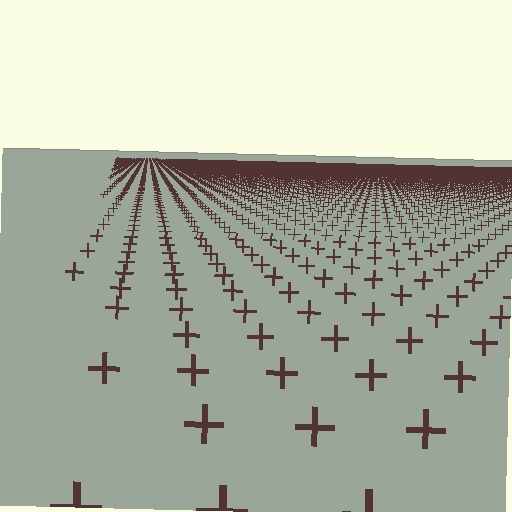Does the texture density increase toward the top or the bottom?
Density increases toward the top.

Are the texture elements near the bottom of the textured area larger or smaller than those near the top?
Larger. Near the bottom, elements are closer to the viewer and appear at a bigger on-screen size.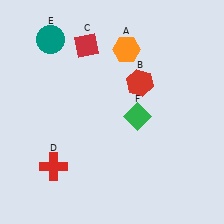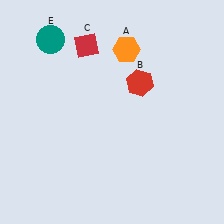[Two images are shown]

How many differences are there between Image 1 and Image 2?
There are 2 differences between the two images.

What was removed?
The red cross (D), the green diamond (F) were removed in Image 2.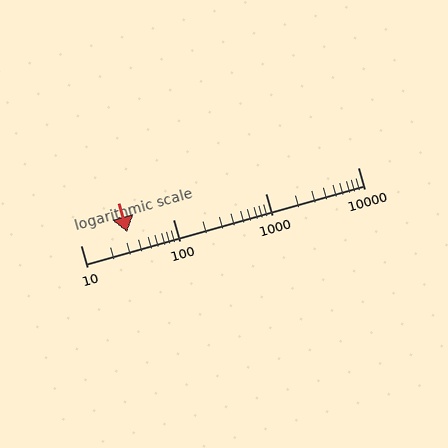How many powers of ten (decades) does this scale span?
The scale spans 3 decades, from 10 to 10000.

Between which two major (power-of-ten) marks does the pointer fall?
The pointer is between 10 and 100.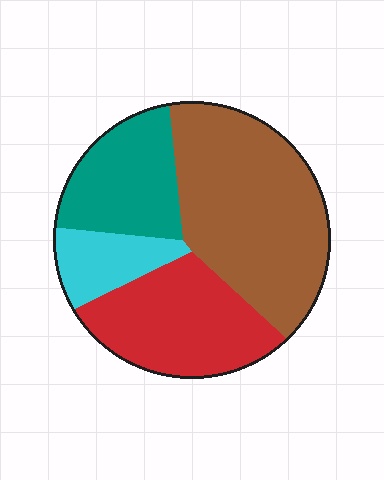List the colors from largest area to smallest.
From largest to smallest: brown, red, teal, cyan.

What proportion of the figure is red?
Red takes up between a sixth and a third of the figure.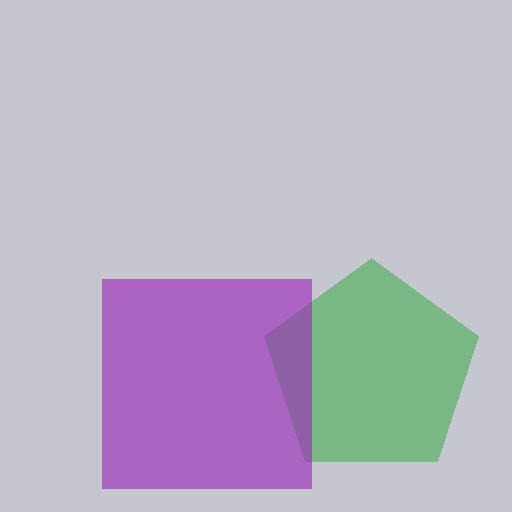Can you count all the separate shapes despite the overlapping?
Yes, there are 2 separate shapes.